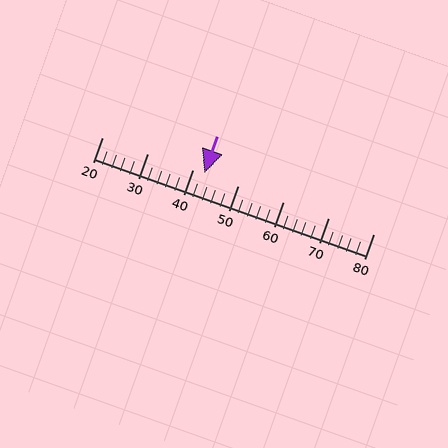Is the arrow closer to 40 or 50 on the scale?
The arrow is closer to 40.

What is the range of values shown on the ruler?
The ruler shows values from 20 to 80.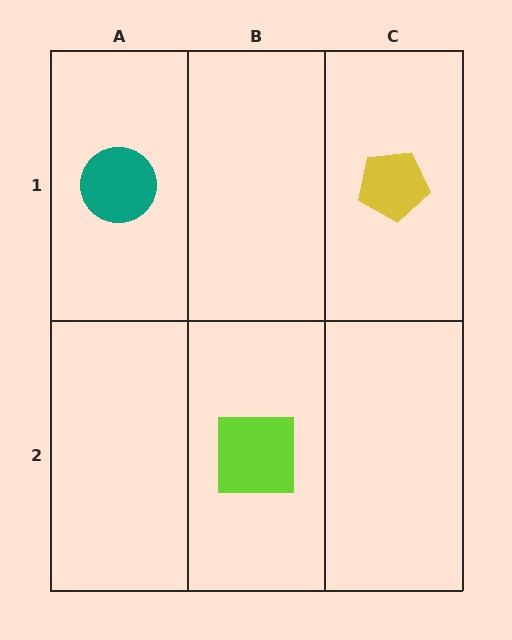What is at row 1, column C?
A yellow pentagon.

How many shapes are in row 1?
2 shapes.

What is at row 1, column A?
A teal circle.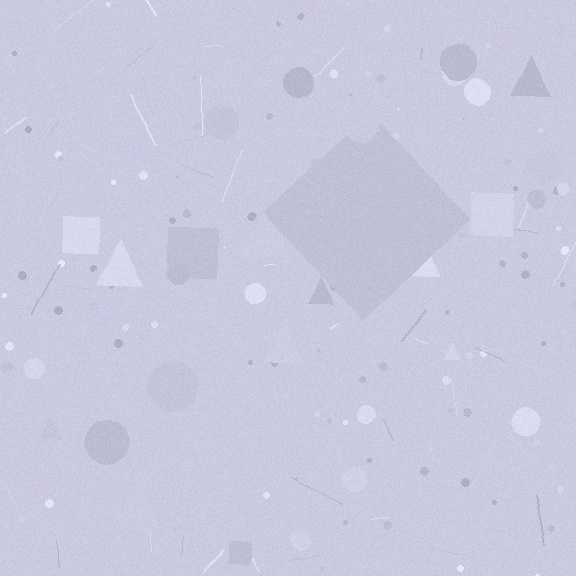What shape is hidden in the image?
A diamond is hidden in the image.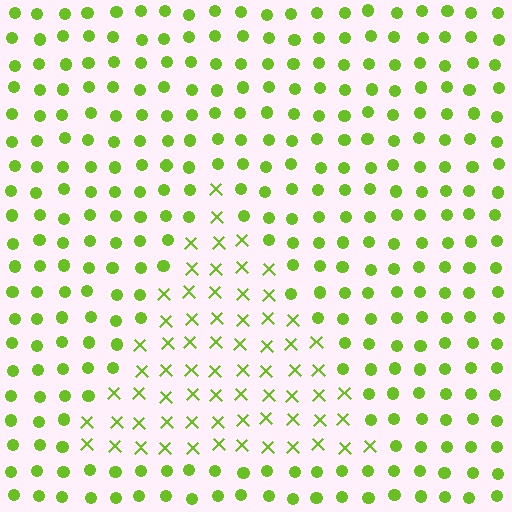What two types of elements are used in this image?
The image uses X marks inside the triangle region and circles outside it.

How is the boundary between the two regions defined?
The boundary is defined by a change in element shape: X marks inside vs. circles outside. All elements share the same color and spacing.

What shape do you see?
I see a triangle.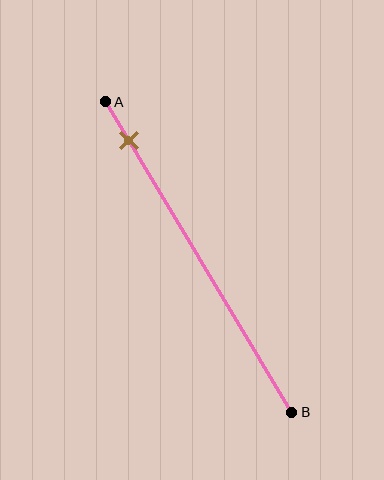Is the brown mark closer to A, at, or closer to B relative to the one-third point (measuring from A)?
The brown mark is closer to point A than the one-third point of segment AB.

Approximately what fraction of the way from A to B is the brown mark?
The brown mark is approximately 15% of the way from A to B.